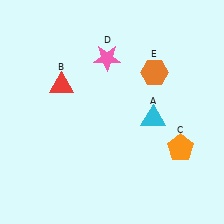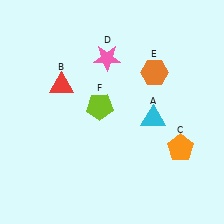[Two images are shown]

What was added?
A lime pentagon (F) was added in Image 2.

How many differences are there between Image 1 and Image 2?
There is 1 difference between the two images.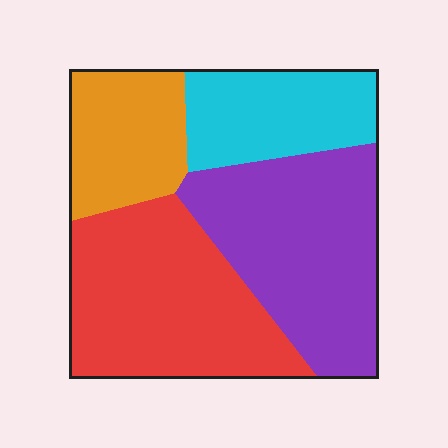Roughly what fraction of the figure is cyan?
Cyan covers 18% of the figure.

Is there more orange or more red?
Red.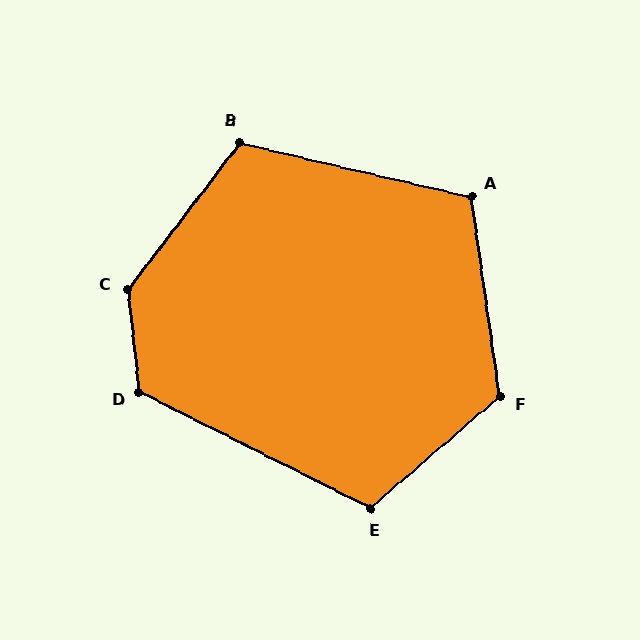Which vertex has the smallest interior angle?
A, at approximately 111 degrees.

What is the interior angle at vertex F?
Approximately 123 degrees (obtuse).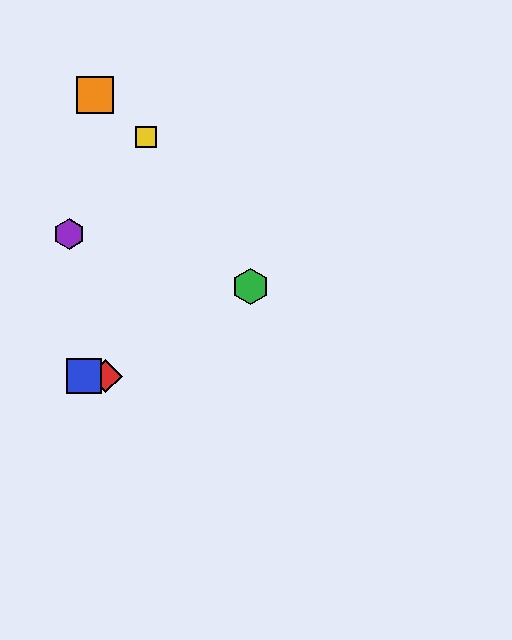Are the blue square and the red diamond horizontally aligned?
Yes, both are at y≈376.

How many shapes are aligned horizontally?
2 shapes (the red diamond, the blue square) are aligned horizontally.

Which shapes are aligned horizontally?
The red diamond, the blue square are aligned horizontally.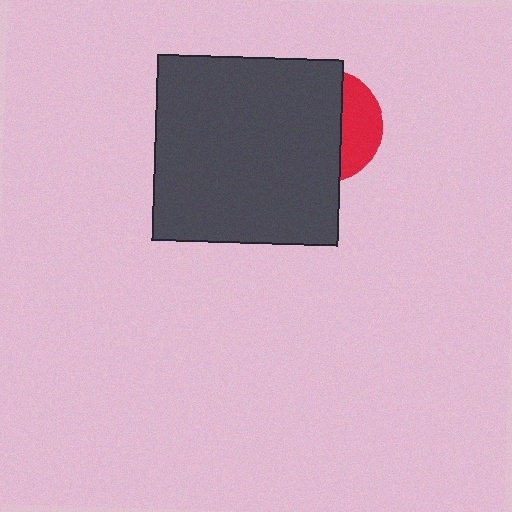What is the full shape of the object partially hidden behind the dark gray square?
The partially hidden object is a red circle.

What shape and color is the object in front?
The object in front is a dark gray square.